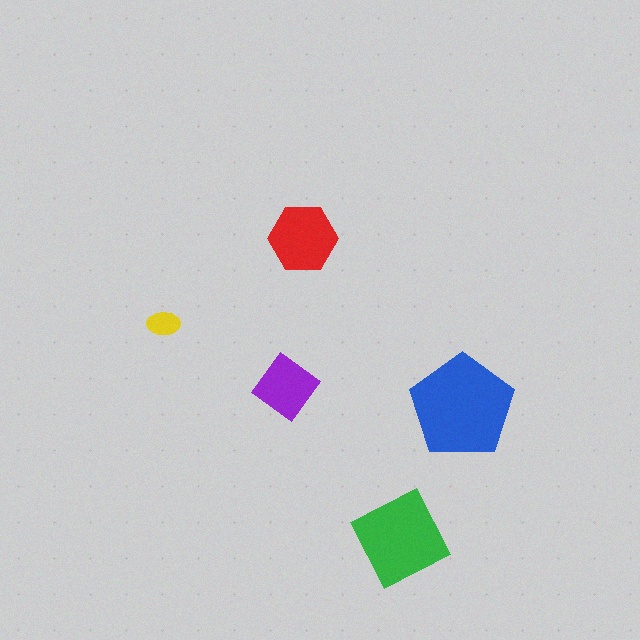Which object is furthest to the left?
The yellow ellipse is leftmost.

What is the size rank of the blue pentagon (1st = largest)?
1st.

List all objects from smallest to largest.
The yellow ellipse, the purple diamond, the red hexagon, the green diamond, the blue pentagon.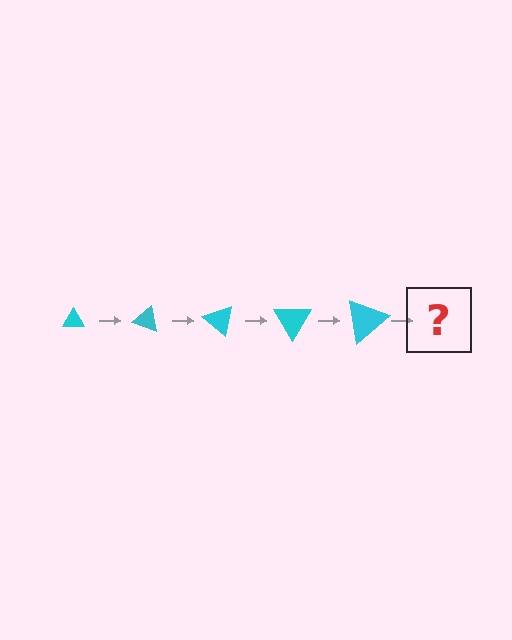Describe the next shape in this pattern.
It should be a triangle, larger than the previous one and rotated 100 degrees from the start.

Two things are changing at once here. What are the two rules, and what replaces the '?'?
The two rules are that the triangle grows larger each step and it rotates 20 degrees each step. The '?' should be a triangle, larger than the previous one and rotated 100 degrees from the start.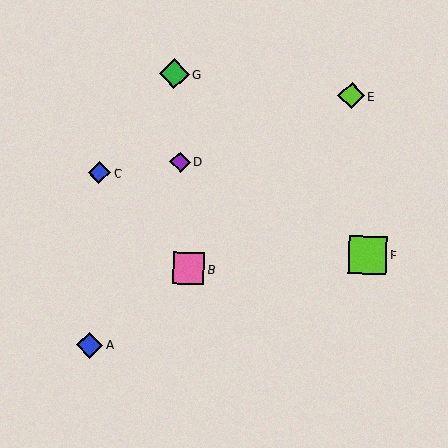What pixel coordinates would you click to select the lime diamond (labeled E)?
Click at (351, 96) to select the lime diamond E.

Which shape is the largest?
The lime square (labeled F) is the largest.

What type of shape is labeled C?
Shape C is a blue diamond.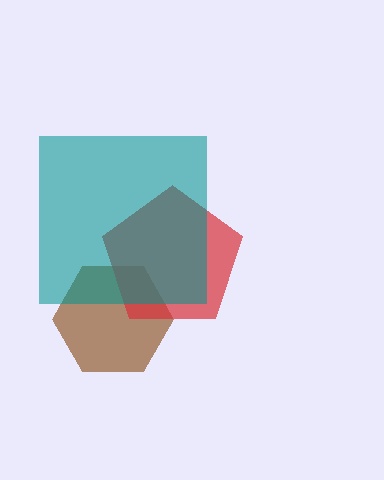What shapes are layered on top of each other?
The layered shapes are: a brown hexagon, a red pentagon, a teal square.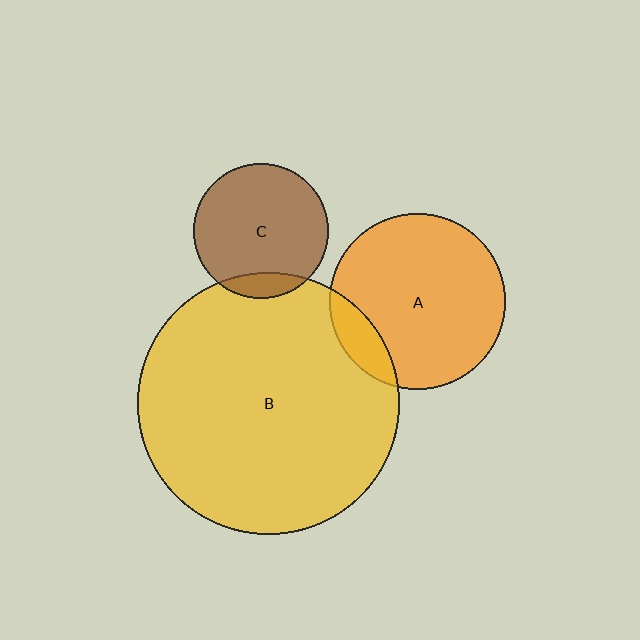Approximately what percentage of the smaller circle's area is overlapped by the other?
Approximately 15%.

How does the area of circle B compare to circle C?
Approximately 3.7 times.